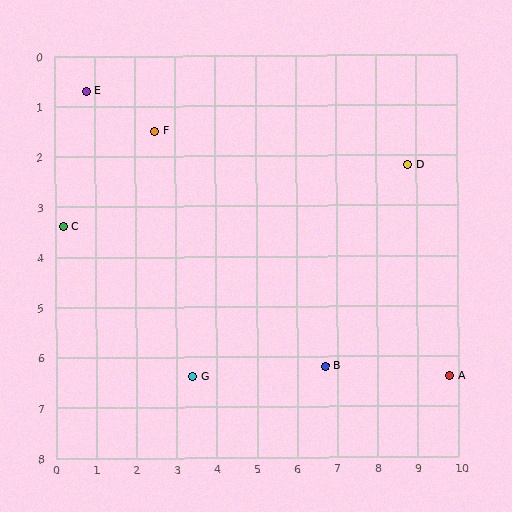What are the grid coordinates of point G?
Point G is at approximately (3.4, 6.4).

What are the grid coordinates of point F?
Point F is at approximately (2.5, 1.5).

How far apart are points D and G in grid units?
Points D and G are about 6.8 grid units apart.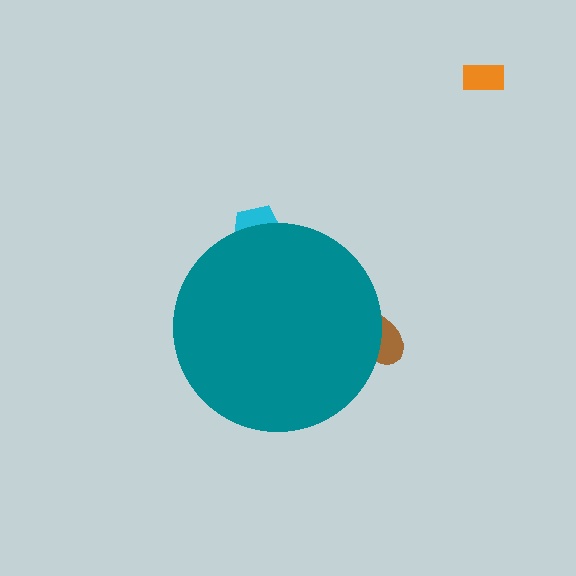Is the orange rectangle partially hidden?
No, the orange rectangle is fully visible.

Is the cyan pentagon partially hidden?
Yes, the cyan pentagon is partially hidden behind the teal circle.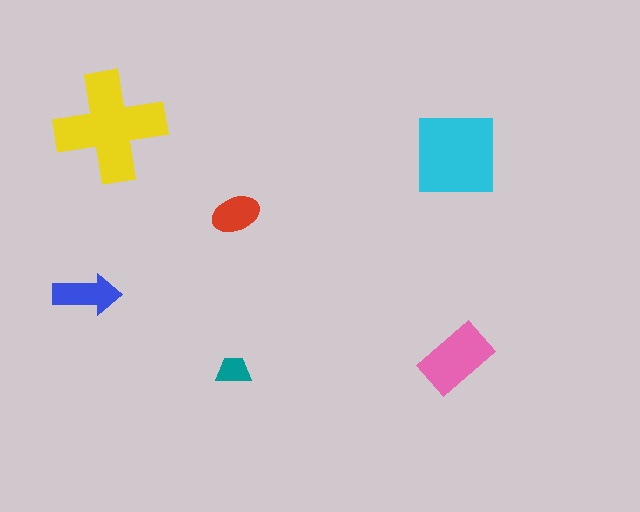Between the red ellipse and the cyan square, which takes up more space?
The cyan square.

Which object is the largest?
The yellow cross.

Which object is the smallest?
The teal trapezoid.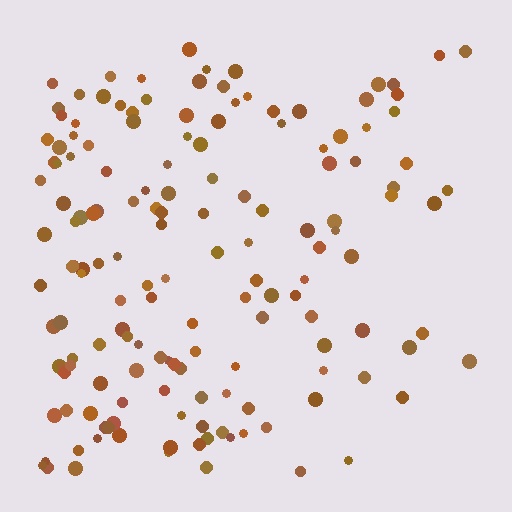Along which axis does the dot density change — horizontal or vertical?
Horizontal.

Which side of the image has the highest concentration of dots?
The left.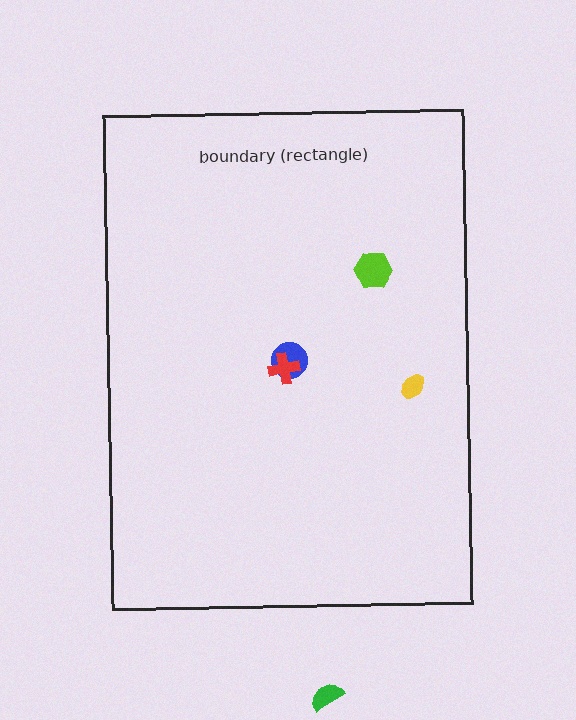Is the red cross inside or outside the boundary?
Inside.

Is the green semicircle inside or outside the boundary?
Outside.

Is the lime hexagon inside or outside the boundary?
Inside.